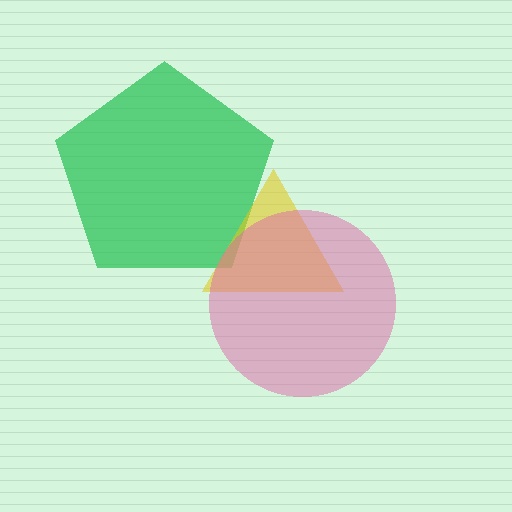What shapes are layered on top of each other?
The layered shapes are: a green pentagon, a yellow triangle, a pink circle.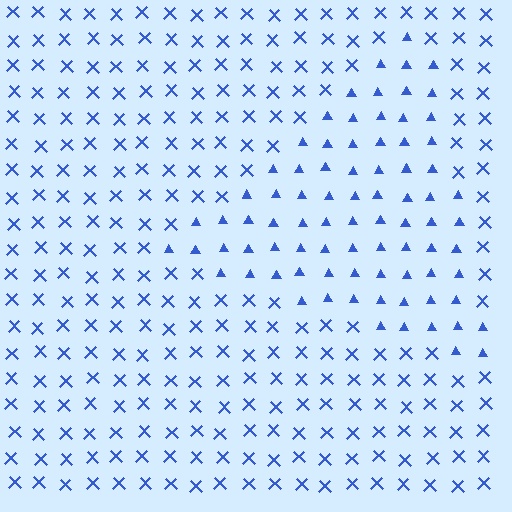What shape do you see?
I see a triangle.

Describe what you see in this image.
The image is filled with small blue elements arranged in a uniform grid. A triangle-shaped region contains triangles, while the surrounding area contains X marks. The boundary is defined purely by the change in element shape.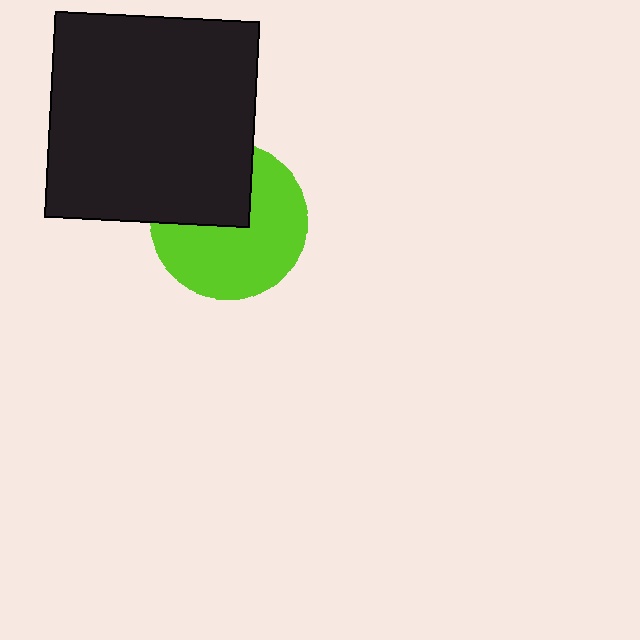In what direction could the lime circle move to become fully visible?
The lime circle could move toward the lower-right. That would shift it out from behind the black square entirely.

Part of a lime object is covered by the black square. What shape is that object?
It is a circle.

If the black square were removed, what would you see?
You would see the complete lime circle.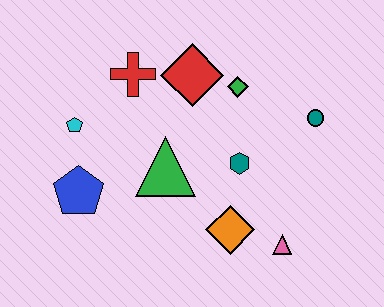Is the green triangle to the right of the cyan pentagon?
Yes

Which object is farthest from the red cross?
The pink triangle is farthest from the red cross.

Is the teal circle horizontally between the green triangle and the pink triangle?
No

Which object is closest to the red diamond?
The green diamond is closest to the red diamond.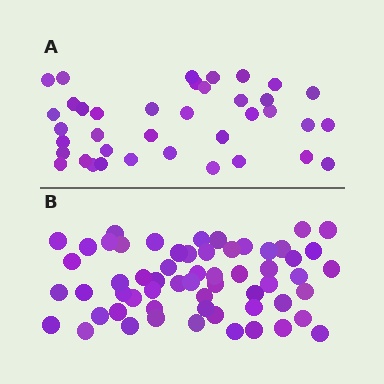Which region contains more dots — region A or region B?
Region B (the bottom region) has more dots.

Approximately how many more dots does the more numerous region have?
Region B has approximately 20 more dots than region A.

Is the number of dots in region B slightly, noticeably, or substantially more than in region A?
Region B has substantially more. The ratio is roughly 1.6 to 1.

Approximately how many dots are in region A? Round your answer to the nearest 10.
About 40 dots. (The exact count is 38, which rounds to 40.)